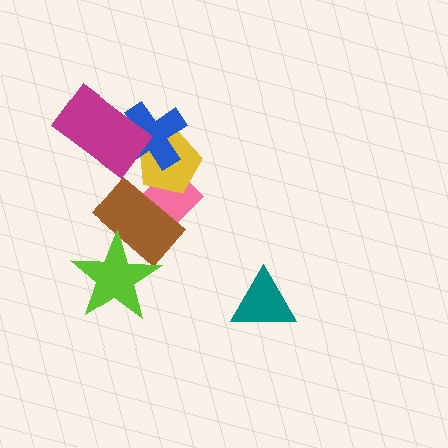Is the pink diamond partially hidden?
Yes, it is partially covered by another shape.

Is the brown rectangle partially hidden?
Yes, it is partially covered by another shape.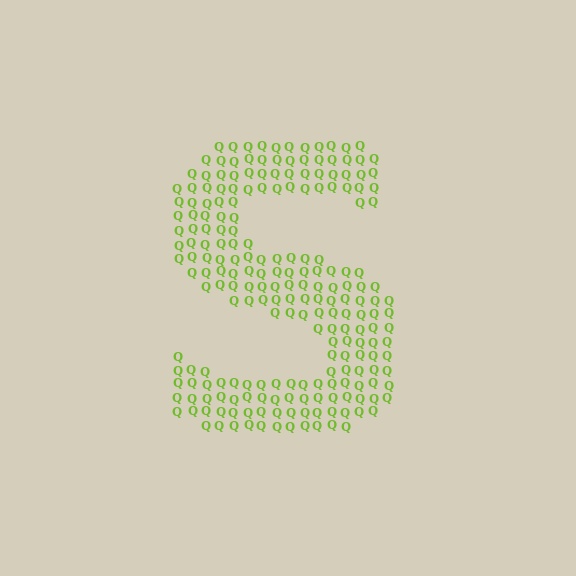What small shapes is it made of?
It is made of small letter Q's.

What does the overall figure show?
The overall figure shows the letter S.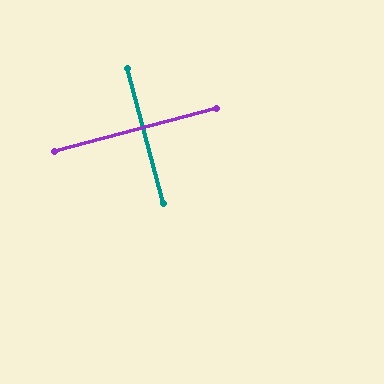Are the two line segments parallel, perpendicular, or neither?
Perpendicular — they meet at approximately 90°.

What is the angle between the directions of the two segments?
Approximately 90 degrees.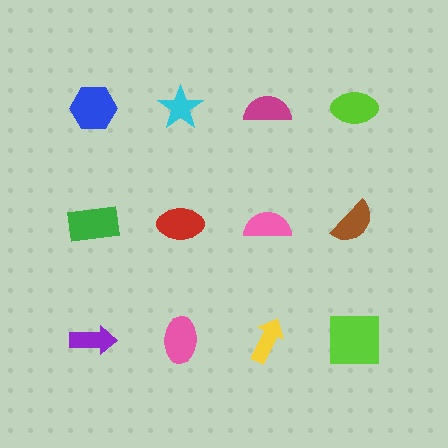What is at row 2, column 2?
A red ellipse.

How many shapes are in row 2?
4 shapes.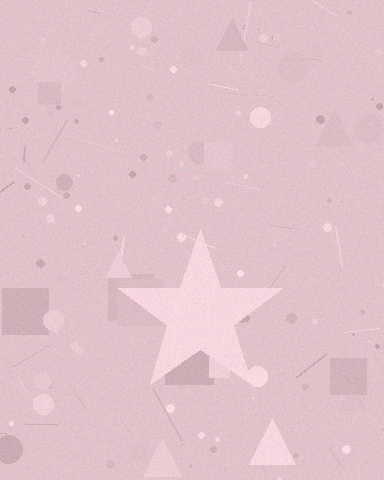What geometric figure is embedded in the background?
A star is embedded in the background.